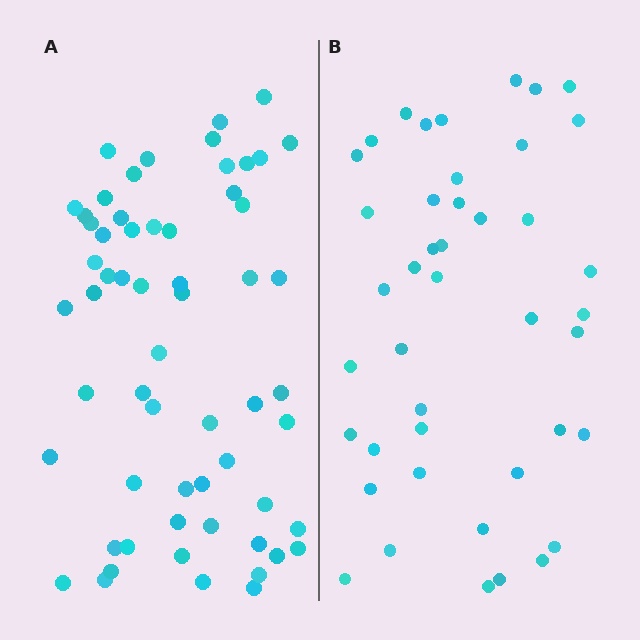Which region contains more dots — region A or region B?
Region A (the left region) has more dots.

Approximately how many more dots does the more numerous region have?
Region A has approximately 15 more dots than region B.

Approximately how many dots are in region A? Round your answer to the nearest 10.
About 60 dots.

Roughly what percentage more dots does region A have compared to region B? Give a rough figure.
About 40% more.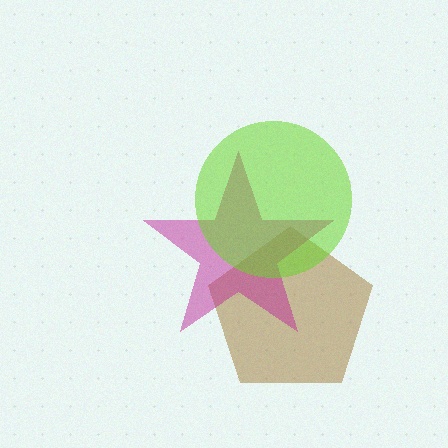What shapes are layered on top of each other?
The layered shapes are: a brown pentagon, a magenta star, a lime circle.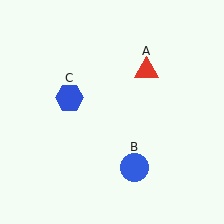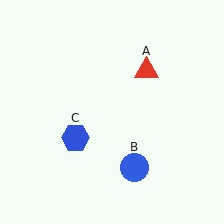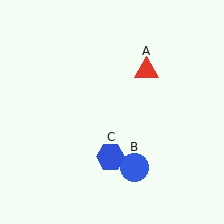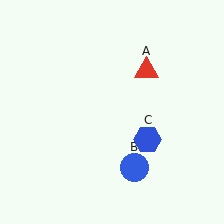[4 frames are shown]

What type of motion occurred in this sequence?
The blue hexagon (object C) rotated counterclockwise around the center of the scene.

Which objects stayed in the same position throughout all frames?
Red triangle (object A) and blue circle (object B) remained stationary.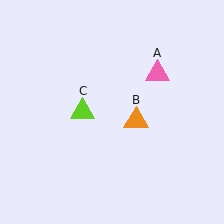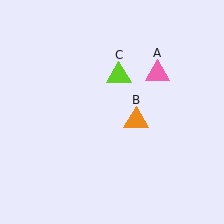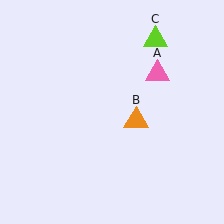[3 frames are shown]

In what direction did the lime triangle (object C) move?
The lime triangle (object C) moved up and to the right.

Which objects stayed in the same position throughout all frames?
Pink triangle (object A) and orange triangle (object B) remained stationary.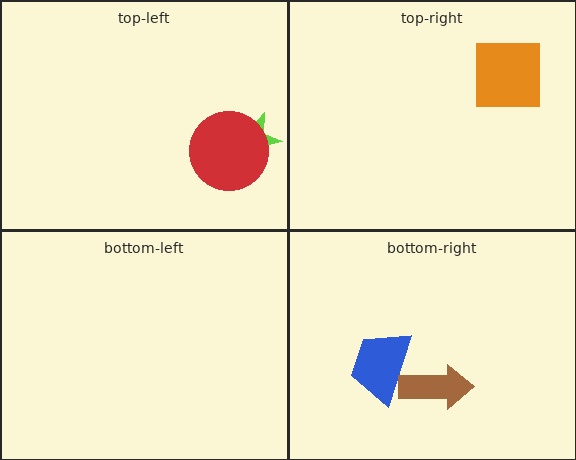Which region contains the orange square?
The top-right region.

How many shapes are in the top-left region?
2.